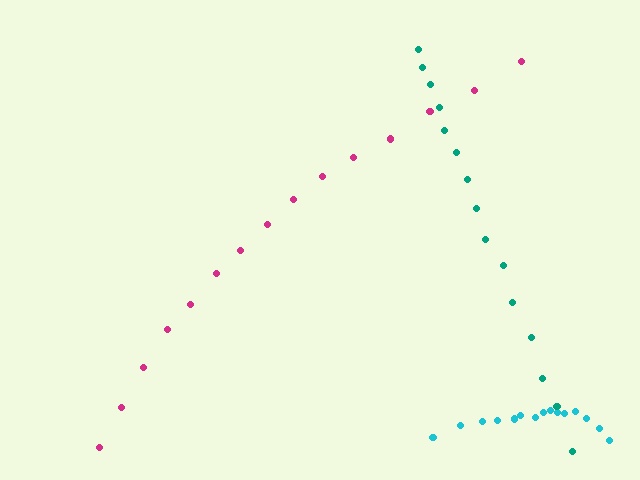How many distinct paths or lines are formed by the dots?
There are 3 distinct paths.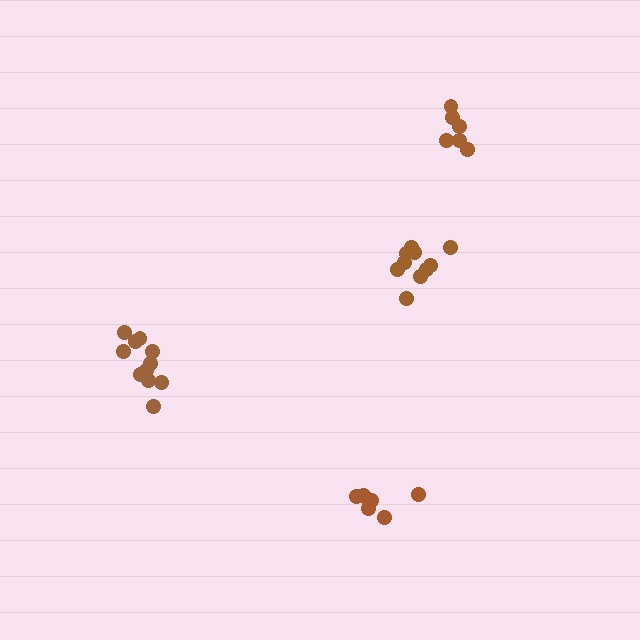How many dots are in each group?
Group 1: 7 dots, Group 2: 11 dots, Group 3: 10 dots, Group 4: 6 dots (34 total).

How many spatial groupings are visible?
There are 4 spatial groupings.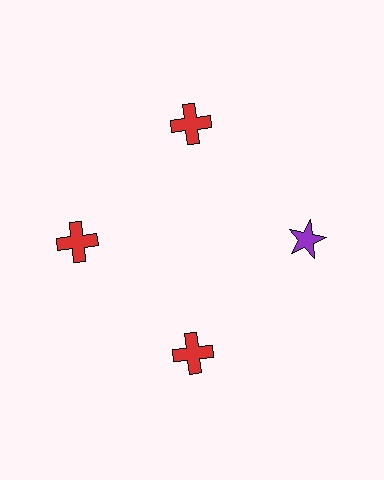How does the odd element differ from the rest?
It differs in both color (purple instead of red) and shape (star instead of cross).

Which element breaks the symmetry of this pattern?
The purple star at roughly the 3 o'clock position breaks the symmetry. All other shapes are red crosses.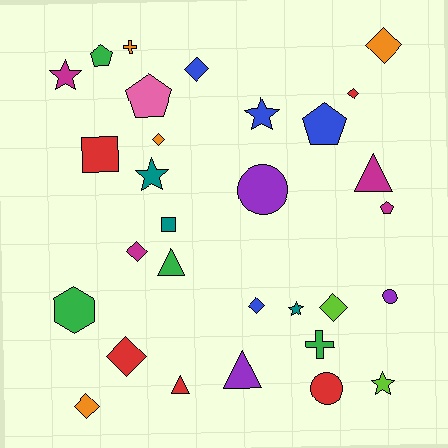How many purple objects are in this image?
There are 3 purple objects.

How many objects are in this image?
There are 30 objects.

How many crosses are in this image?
There are 2 crosses.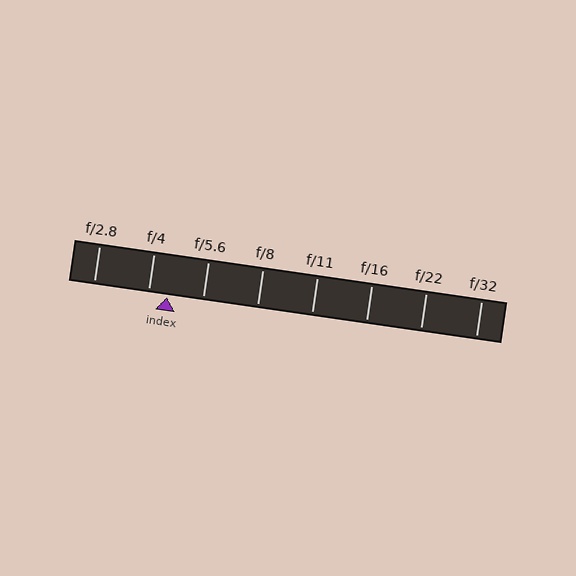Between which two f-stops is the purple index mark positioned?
The index mark is between f/4 and f/5.6.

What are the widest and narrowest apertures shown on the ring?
The widest aperture shown is f/2.8 and the narrowest is f/32.